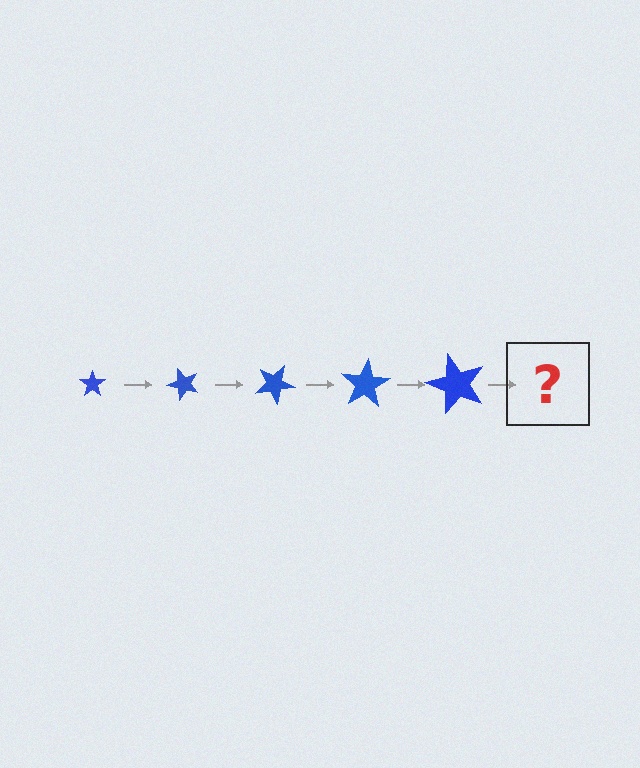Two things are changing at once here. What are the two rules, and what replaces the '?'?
The two rules are that the star grows larger each step and it rotates 50 degrees each step. The '?' should be a star, larger than the previous one and rotated 250 degrees from the start.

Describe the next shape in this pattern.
It should be a star, larger than the previous one and rotated 250 degrees from the start.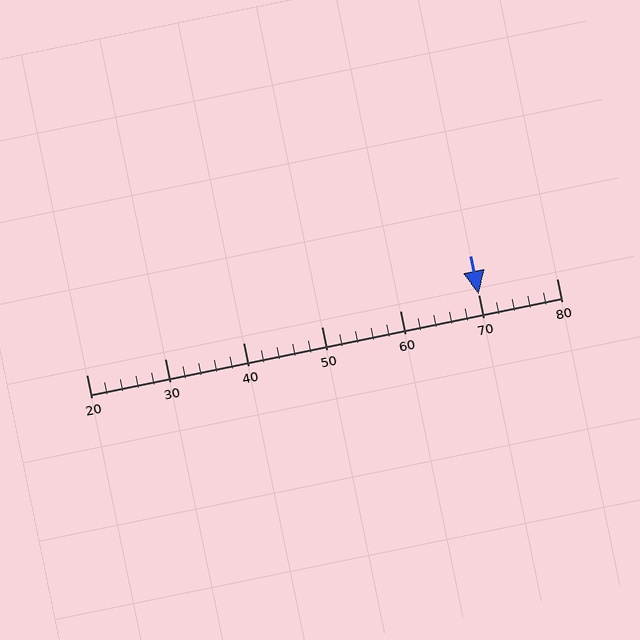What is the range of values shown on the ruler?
The ruler shows values from 20 to 80.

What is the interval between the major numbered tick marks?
The major tick marks are spaced 10 units apart.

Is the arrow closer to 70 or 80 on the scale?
The arrow is closer to 70.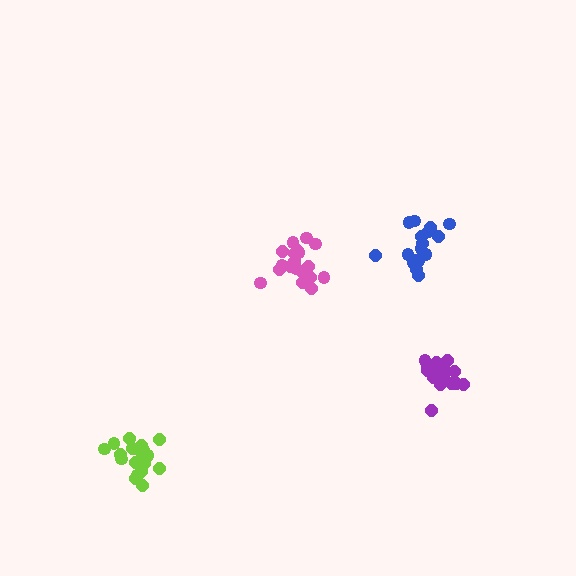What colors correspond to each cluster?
The clusters are colored: purple, pink, blue, lime.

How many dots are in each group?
Group 1: 18 dots, Group 2: 20 dots, Group 3: 17 dots, Group 4: 19 dots (74 total).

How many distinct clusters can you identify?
There are 4 distinct clusters.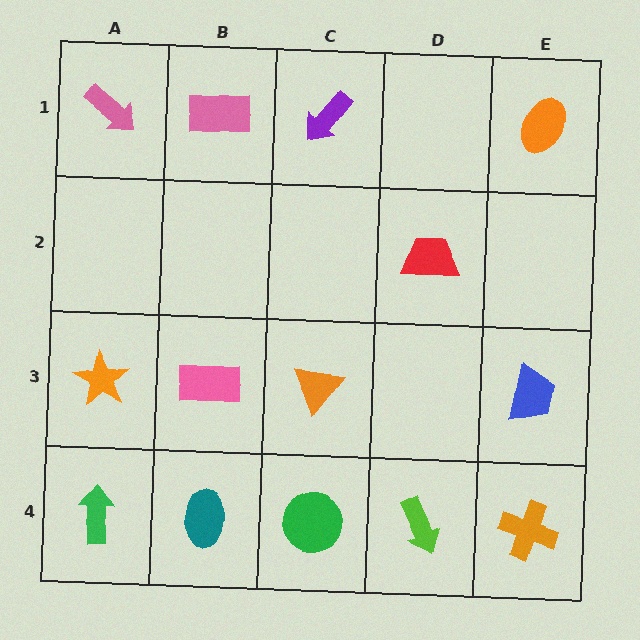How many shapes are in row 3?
4 shapes.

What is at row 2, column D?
A red trapezoid.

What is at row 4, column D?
A lime arrow.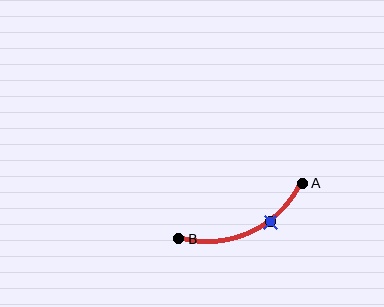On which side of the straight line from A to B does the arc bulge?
The arc bulges below the straight line connecting A and B.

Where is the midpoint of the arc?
The arc midpoint is the point on the curve farthest from the straight line joining A and B. It sits below that line.